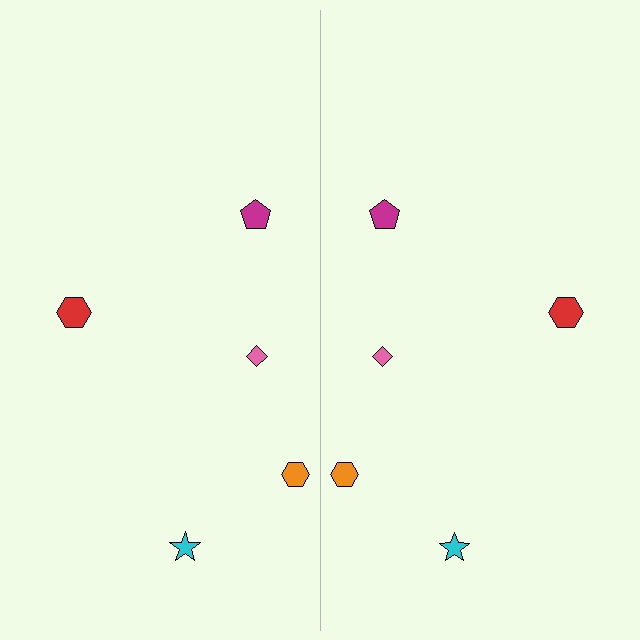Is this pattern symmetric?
Yes, this pattern has bilateral (reflection) symmetry.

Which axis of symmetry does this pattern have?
The pattern has a vertical axis of symmetry running through the center of the image.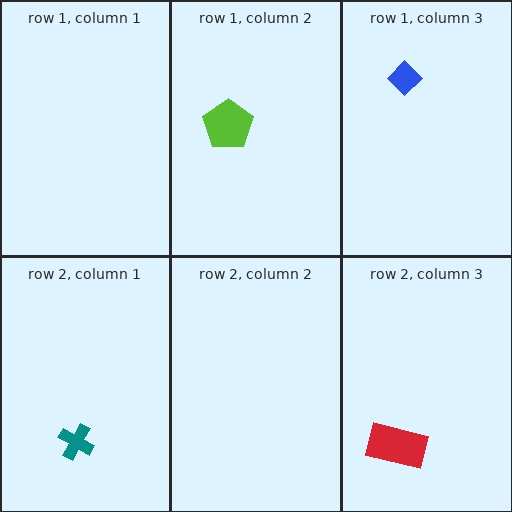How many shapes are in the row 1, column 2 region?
1.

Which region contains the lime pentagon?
The row 1, column 2 region.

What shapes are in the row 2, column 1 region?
The teal cross.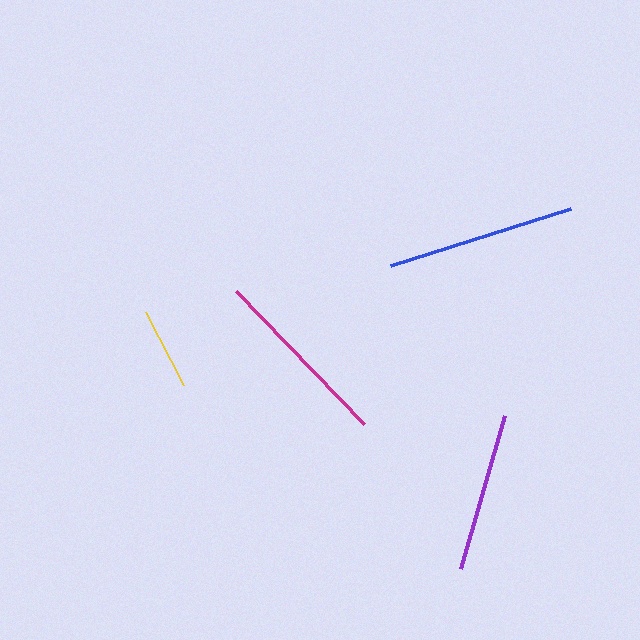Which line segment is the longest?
The blue line is the longest at approximately 189 pixels.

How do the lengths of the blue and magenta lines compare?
The blue and magenta lines are approximately the same length.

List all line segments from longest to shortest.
From longest to shortest: blue, magenta, purple, yellow.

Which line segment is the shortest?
The yellow line is the shortest at approximately 82 pixels.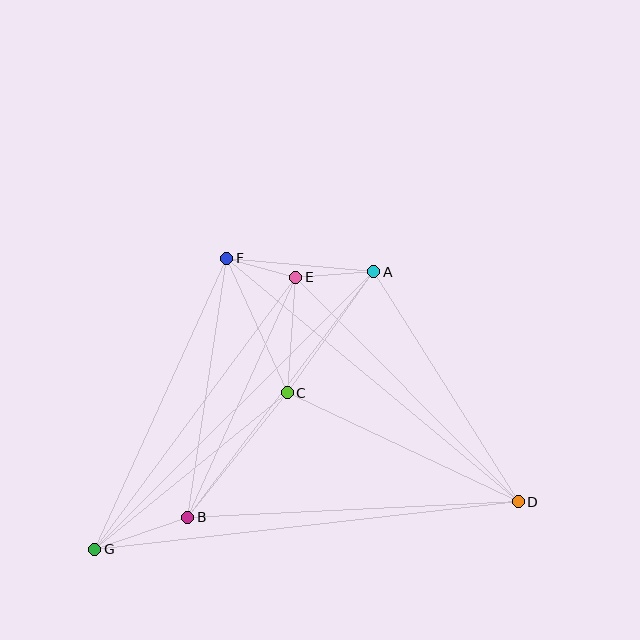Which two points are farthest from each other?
Points D and G are farthest from each other.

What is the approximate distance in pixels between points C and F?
The distance between C and F is approximately 147 pixels.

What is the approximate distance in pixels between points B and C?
The distance between B and C is approximately 159 pixels.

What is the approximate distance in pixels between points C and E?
The distance between C and E is approximately 116 pixels.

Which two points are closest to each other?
Points E and F are closest to each other.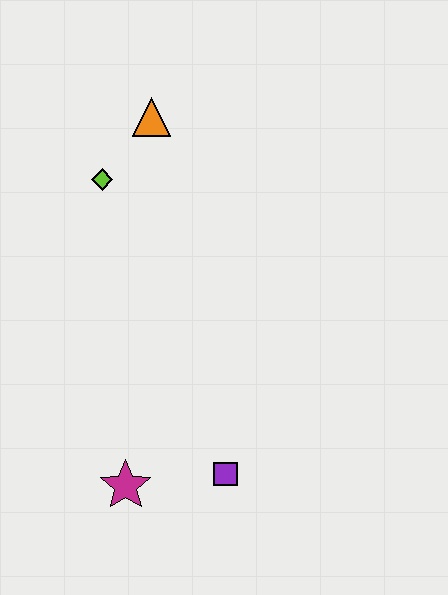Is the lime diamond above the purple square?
Yes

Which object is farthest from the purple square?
The orange triangle is farthest from the purple square.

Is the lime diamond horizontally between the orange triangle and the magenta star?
No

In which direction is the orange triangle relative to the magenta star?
The orange triangle is above the magenta star.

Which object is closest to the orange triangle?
The lime diamond is closest to the orange triangle.